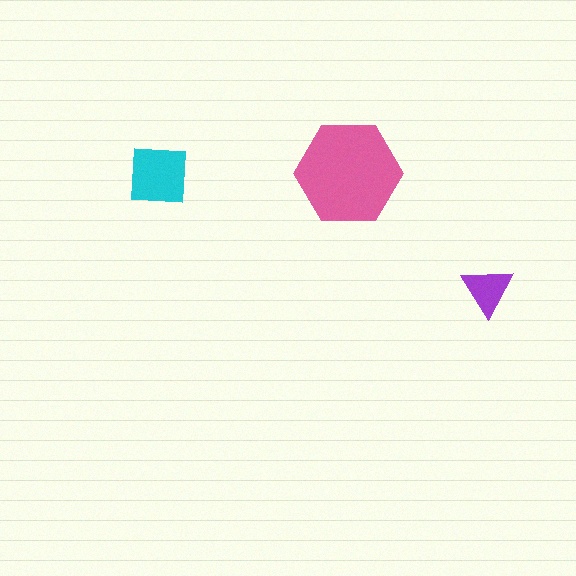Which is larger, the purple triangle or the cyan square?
The cyan square.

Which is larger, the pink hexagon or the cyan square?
The pink hexagon.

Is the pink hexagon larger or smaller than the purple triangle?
Larger.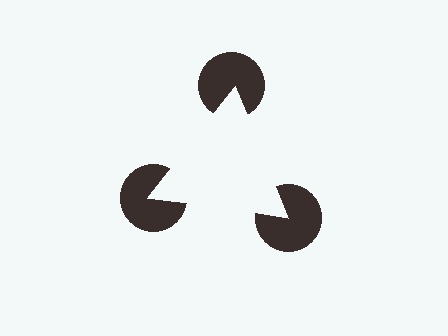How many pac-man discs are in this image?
There are 3 — one at each vertex of the illusory triangle.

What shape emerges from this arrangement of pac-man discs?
An illusory triangle — its edges are inferred from the aligned wedge cuts in the pac-man discs, not physically drawn.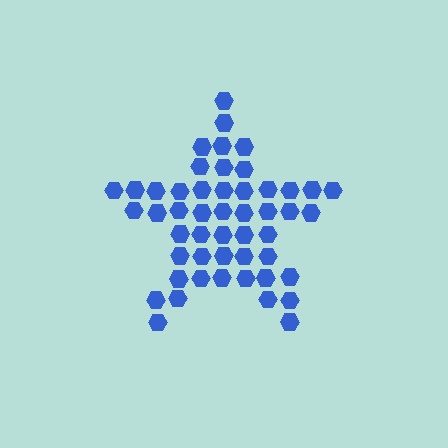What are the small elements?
The small elements are hexagons.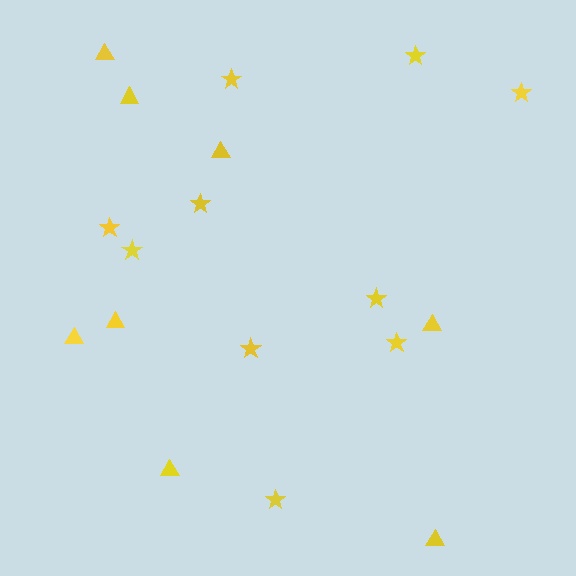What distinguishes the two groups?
There are 2 groups: one group of stars (10) and one group of triangles (8).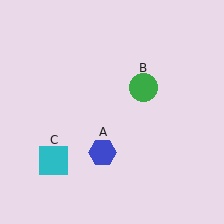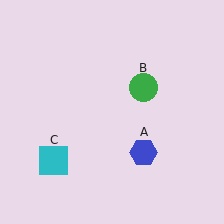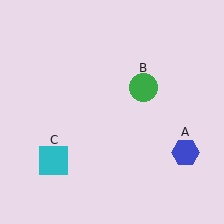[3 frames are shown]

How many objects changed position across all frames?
1 object changed position: blue hexagon (object A).